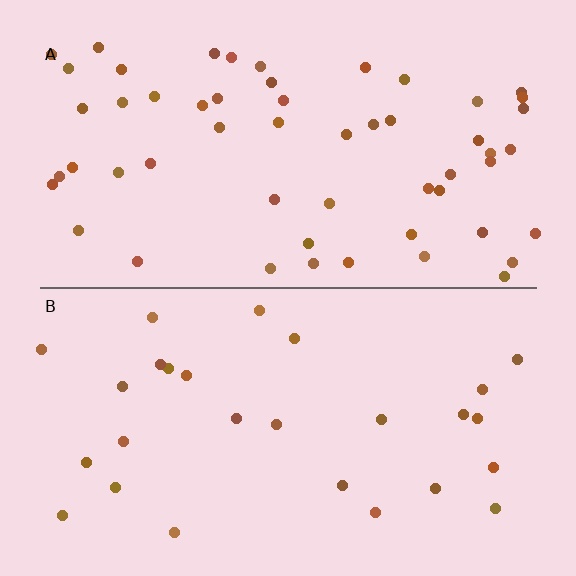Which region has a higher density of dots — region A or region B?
A (the top).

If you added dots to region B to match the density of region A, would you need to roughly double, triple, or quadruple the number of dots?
Approximately double.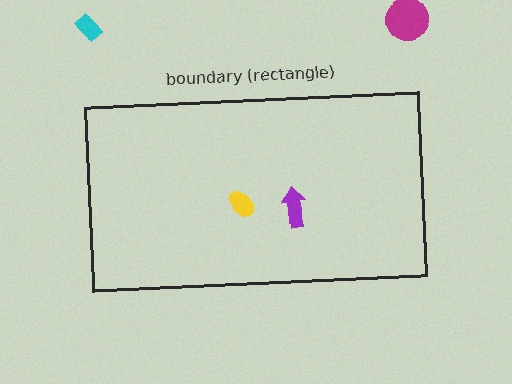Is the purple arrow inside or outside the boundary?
Inside.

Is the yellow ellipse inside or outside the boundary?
Inside.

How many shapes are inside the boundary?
2 inside, 2 outside.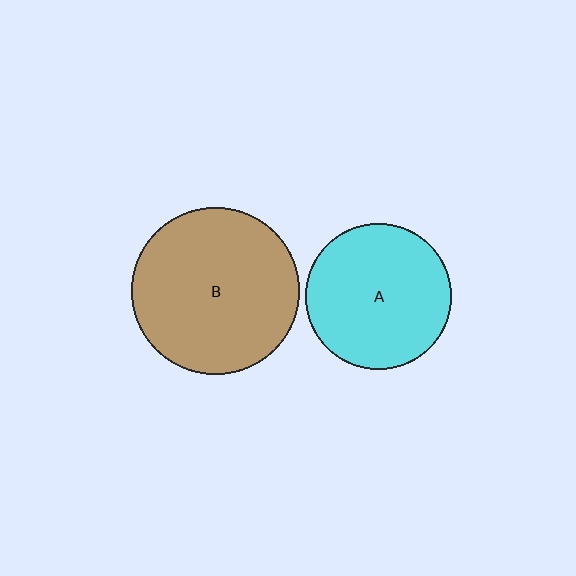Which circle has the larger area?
Circle B (brown).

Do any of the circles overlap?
No, none of the circles overlap.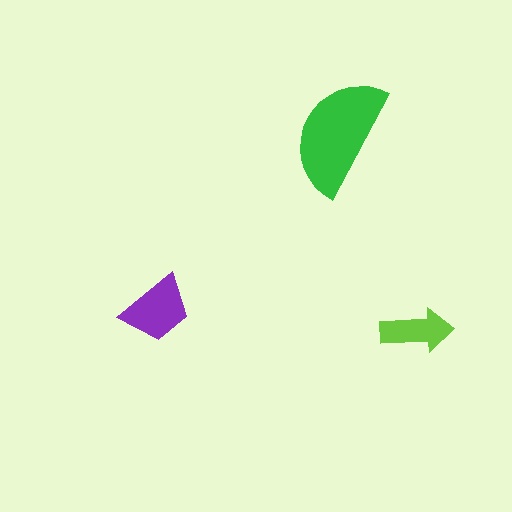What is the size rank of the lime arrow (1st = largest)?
3rd.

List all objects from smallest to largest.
The lime arrow, the purple trapezoid, the green semicircle.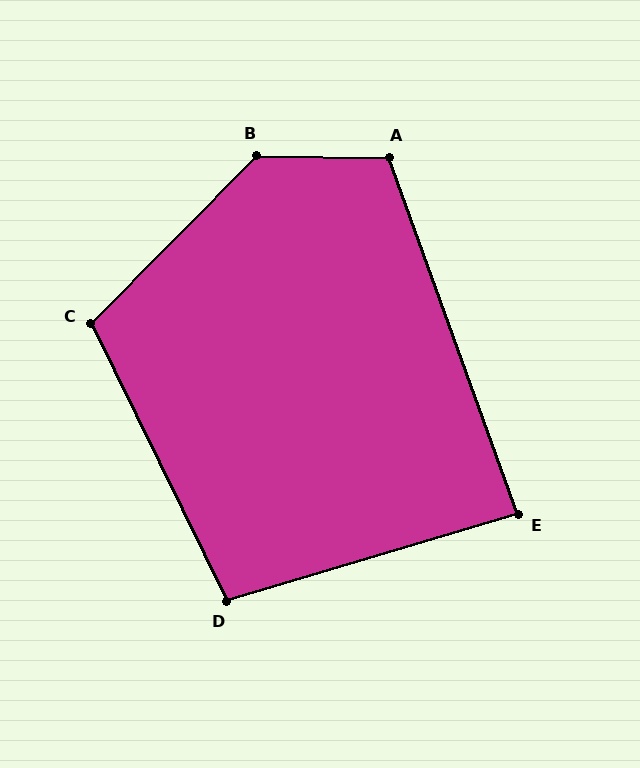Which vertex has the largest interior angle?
B, at approximately 134 degrees.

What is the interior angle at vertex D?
Approximately 99 degrees (obtuse).